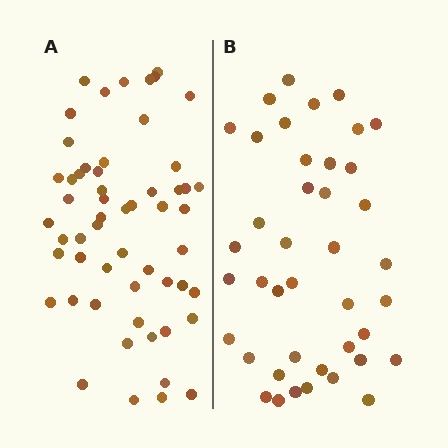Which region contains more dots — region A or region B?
Region A (the left region) has more dots.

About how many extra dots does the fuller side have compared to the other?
Region A has approximately 15 more dots than region B.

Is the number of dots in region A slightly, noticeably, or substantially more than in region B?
Region A has noticeably more, but not dramatically so. The ratio is roughly 1.4 to 1.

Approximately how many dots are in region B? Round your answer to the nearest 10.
About 40 dots. (The exact count is 41, which rounds to 40.)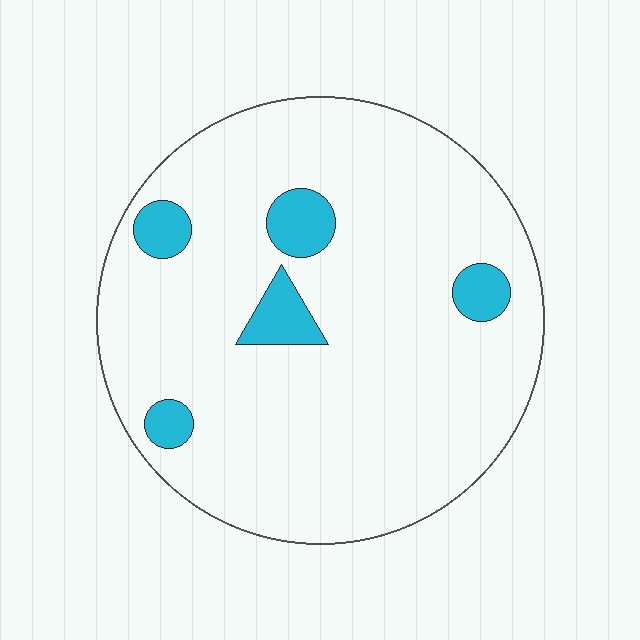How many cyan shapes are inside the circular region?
5.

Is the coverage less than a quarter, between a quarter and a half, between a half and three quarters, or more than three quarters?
Less than a quarter.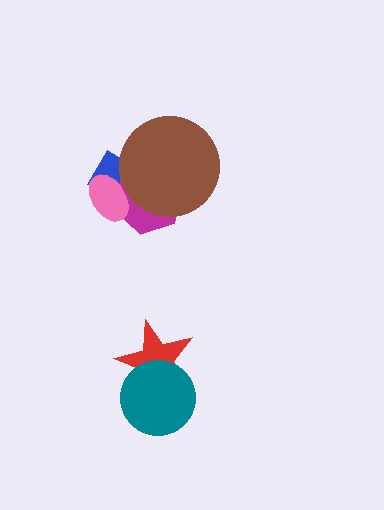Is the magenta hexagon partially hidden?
Yes, it is partially covered by another shape.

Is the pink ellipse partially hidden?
No, no other shape covers it.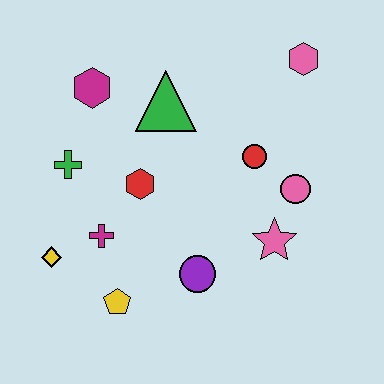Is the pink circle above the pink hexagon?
No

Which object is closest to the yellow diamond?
The magenta cross is closest to the yellow diamond.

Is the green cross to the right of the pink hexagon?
No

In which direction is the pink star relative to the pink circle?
The pink star is below the pink circle.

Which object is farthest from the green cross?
The pink hexagon is farthest from the green cross.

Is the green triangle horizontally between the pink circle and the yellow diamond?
Yes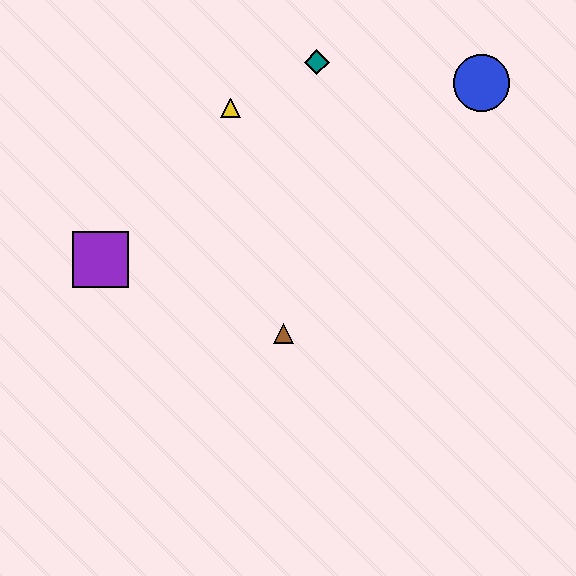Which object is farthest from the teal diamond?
The purple square is farthest from the teal diamond.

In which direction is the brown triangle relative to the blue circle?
The brown triangle is below the blue circle.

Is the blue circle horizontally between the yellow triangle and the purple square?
No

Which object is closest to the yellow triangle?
The teal diamond is closest to the yellow triangle.